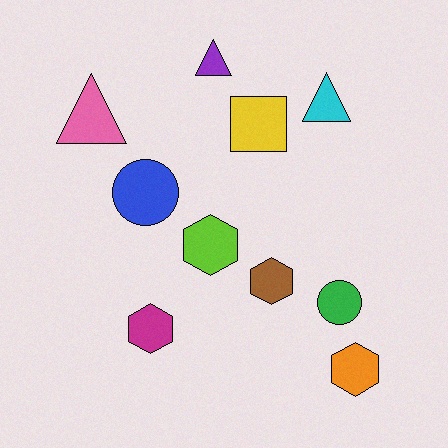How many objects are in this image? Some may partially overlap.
There are 10 objects.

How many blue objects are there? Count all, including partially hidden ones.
There is 1 blue object.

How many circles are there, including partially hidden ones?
There are 2 circles.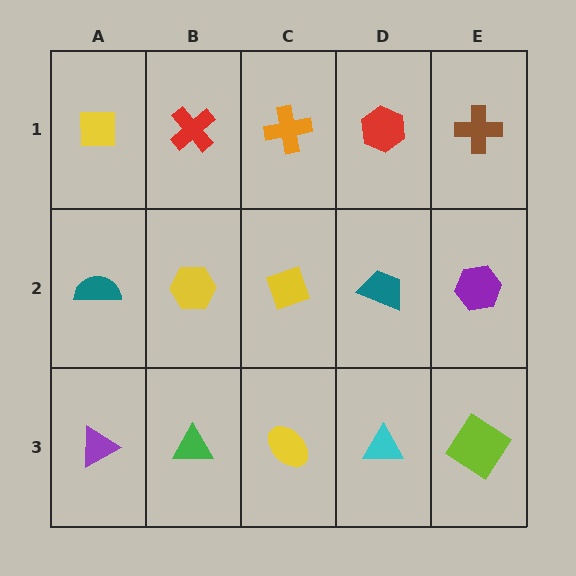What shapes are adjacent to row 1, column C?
A yellow diamond (row 2, column C), a red cross (row 1, column B), a red hexagon (row 1, column D).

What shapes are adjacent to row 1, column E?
A purple hexagon (row 2, column E), a red hexagon (row 1, column D).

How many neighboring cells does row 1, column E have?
2.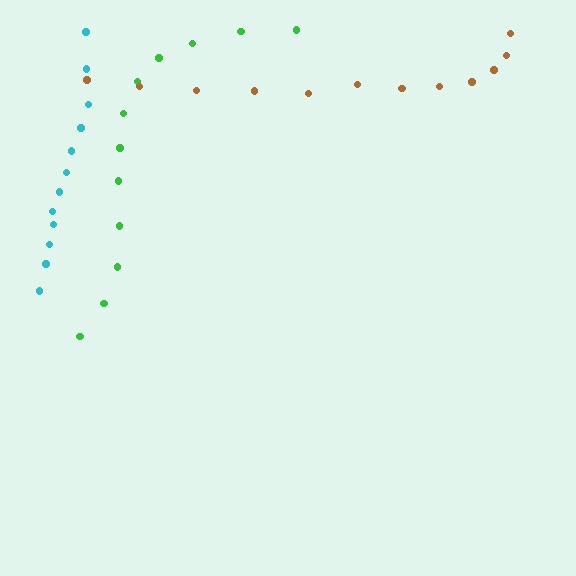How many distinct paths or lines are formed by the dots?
There are 3 distinct paths.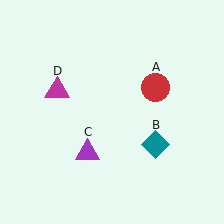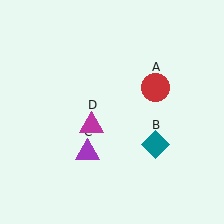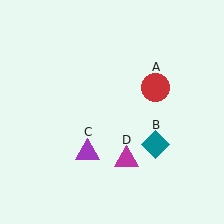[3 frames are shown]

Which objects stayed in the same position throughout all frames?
Red circle (object A) and teal diamond (object B) and purple triangle (object C) remained stationary.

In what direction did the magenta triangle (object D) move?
The magenta triangle (object D) moved down and to the right.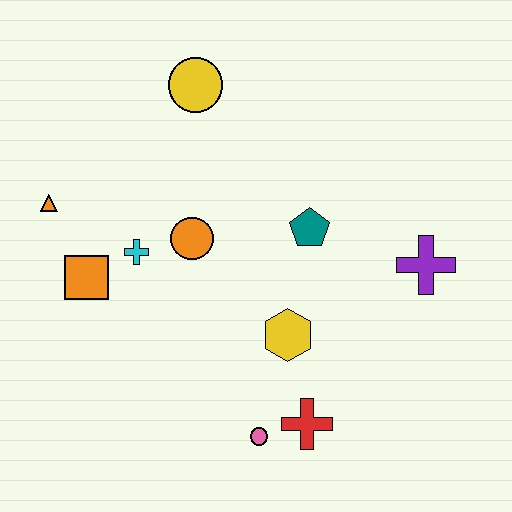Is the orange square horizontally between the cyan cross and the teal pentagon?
No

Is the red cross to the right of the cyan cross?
Yes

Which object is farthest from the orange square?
The purple cross is farthest from the orange square.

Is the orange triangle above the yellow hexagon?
Yes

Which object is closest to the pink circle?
The red cross is closest to the pink circle.